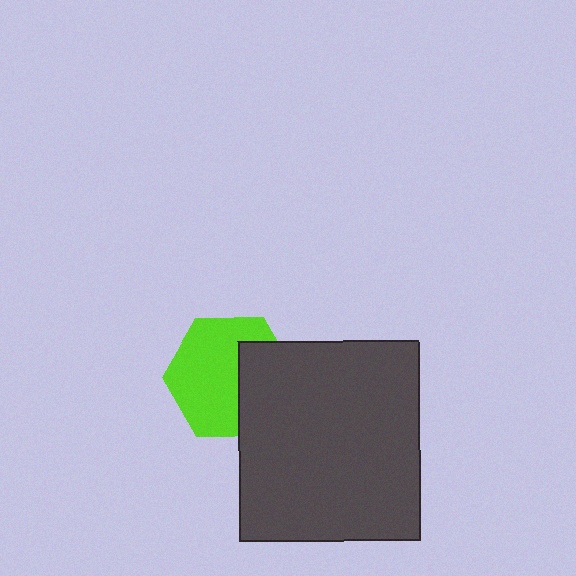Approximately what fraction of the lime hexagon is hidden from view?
Roughly 36% of the lime hexagon is hidden behind the dark gray rectangle.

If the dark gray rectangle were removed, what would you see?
You would see the complete lime hexagon.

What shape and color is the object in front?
The object in front is a dark gray rectangle.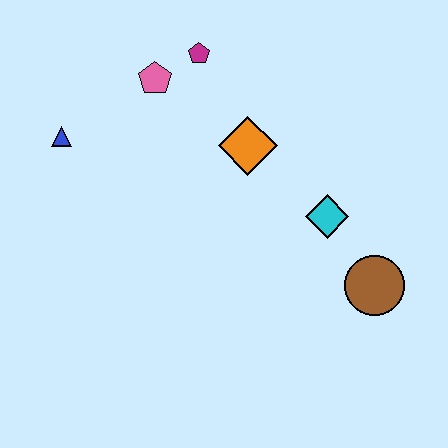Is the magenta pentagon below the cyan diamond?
No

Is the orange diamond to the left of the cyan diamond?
Yes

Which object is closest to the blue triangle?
The pink pentagon is closest to the blue triangle.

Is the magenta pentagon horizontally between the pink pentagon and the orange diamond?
Yes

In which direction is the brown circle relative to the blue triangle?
The brown circle is to the right of the blue triangle.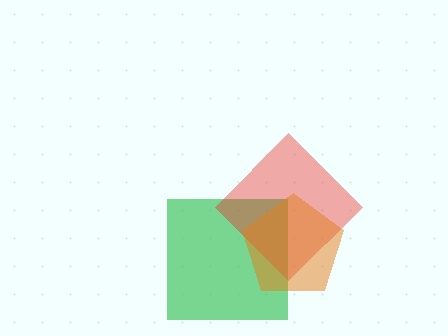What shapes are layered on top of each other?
The layered shapes are: a green square, a red diamond, an orange pentagon.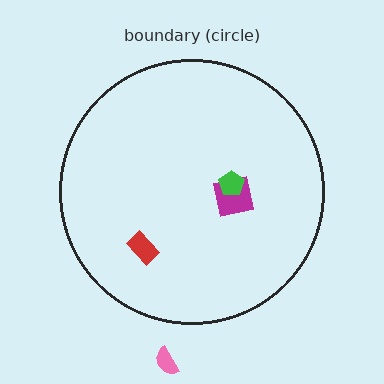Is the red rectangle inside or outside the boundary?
Inside.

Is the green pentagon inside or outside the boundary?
Inside.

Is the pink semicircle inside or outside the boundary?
Outside.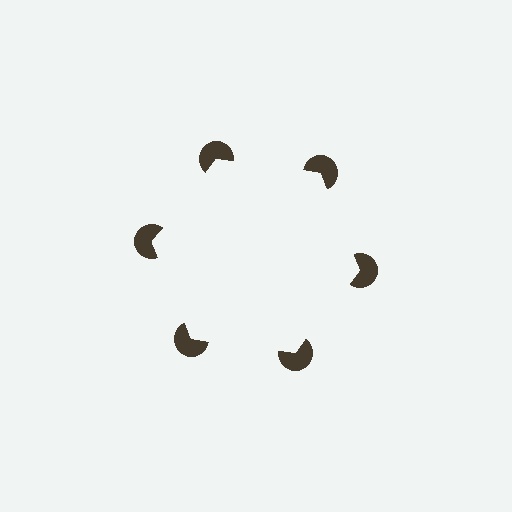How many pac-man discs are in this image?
There are 6 — one at each vertex of the illusory hexagon.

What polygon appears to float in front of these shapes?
An illusory hexagon — its edges are inferred from the aligned wedge cuts in the pac-man discs, not physically drawn.